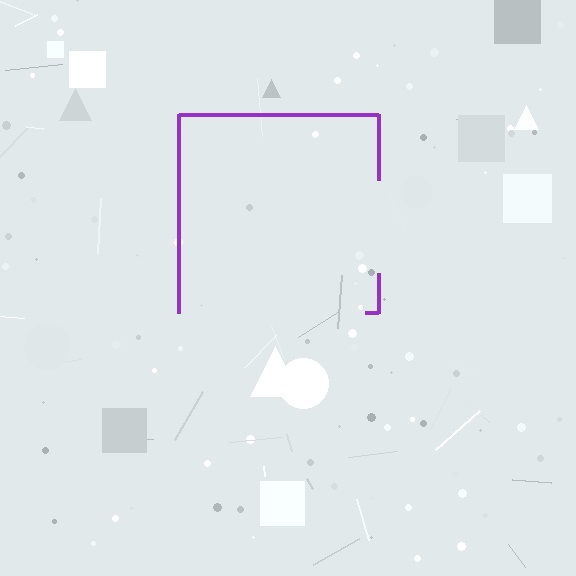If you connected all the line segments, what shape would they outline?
They would outline a square.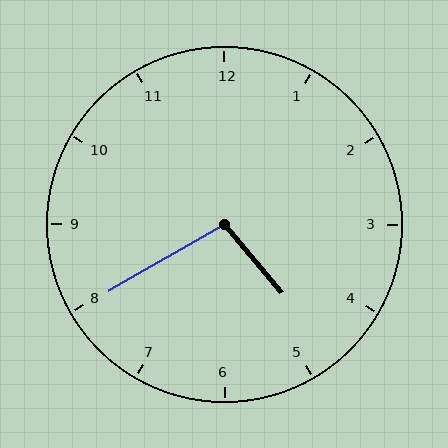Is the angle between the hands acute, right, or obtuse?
It is obtuse.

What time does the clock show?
4:40.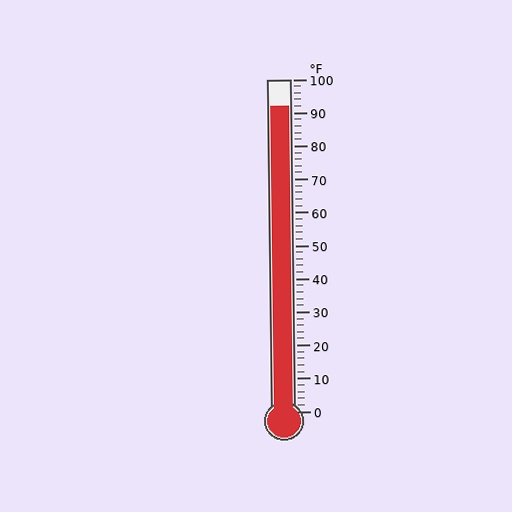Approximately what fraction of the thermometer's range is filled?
The thermometer is filled to approximately 90% of its range.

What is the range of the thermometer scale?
The thermometer scale ranges from 0°F to 100°F.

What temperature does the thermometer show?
The thermometer shows approximately 92°F.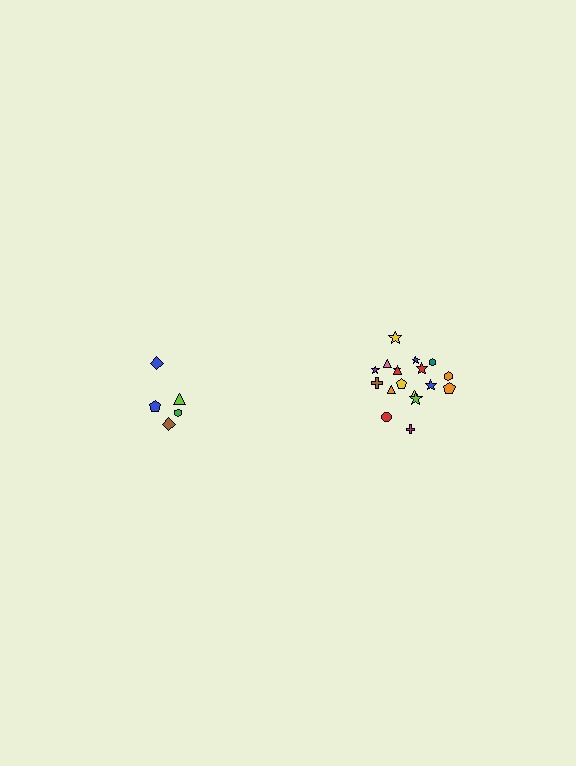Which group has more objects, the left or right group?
The right group.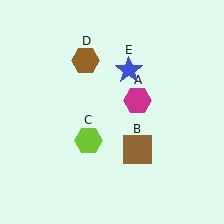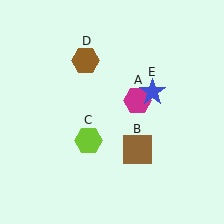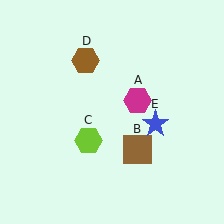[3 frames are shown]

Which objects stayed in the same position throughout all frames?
Magenta hexagon (object A) and brown square (object B) and lime hexagon (object C) and brown hexagon (object D) remained stationary.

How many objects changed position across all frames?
1 object changed position: blue star (object E).